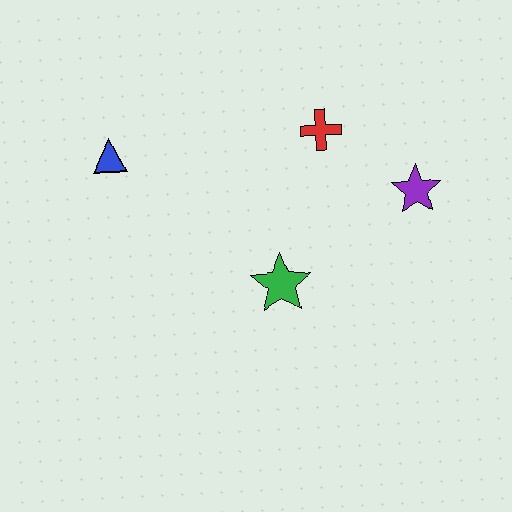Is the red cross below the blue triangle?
No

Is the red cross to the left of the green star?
No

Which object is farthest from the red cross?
The blue triangle is farthest from the red cross.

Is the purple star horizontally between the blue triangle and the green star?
No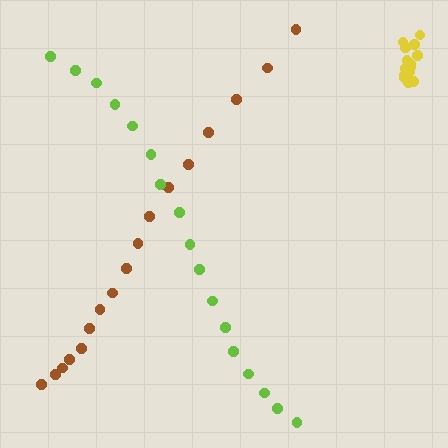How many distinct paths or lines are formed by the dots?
There are 3 distinct paths.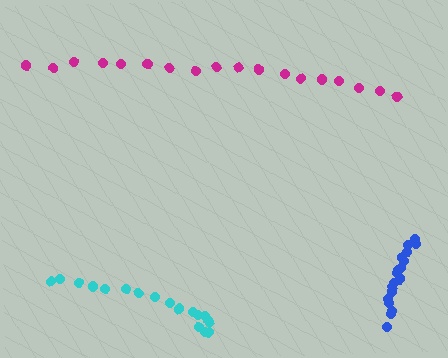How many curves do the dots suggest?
There are 3 distinct paths.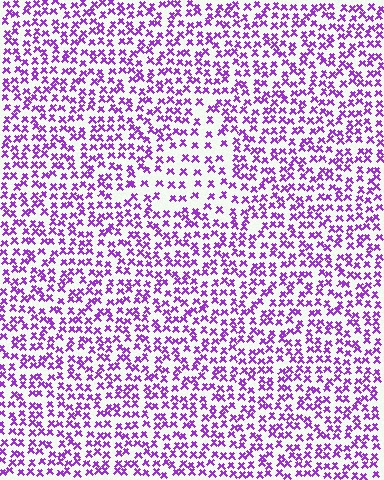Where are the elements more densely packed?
The elements are more densely packed outside the triangle boundary.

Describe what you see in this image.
The image contains small purple elements arranged at two different densities. A triangle-shaped region is visible where the elements are less densely packed than the surrounding area.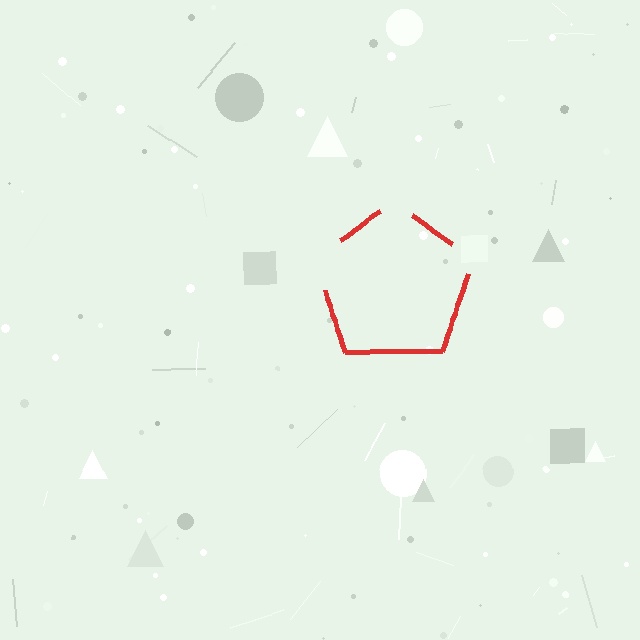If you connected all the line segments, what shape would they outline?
They would outline a pentagon.